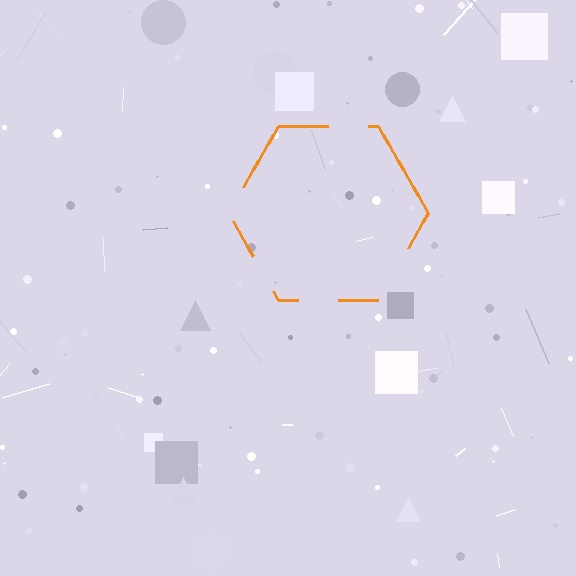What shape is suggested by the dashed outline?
The dashed outline suggests a hexagon.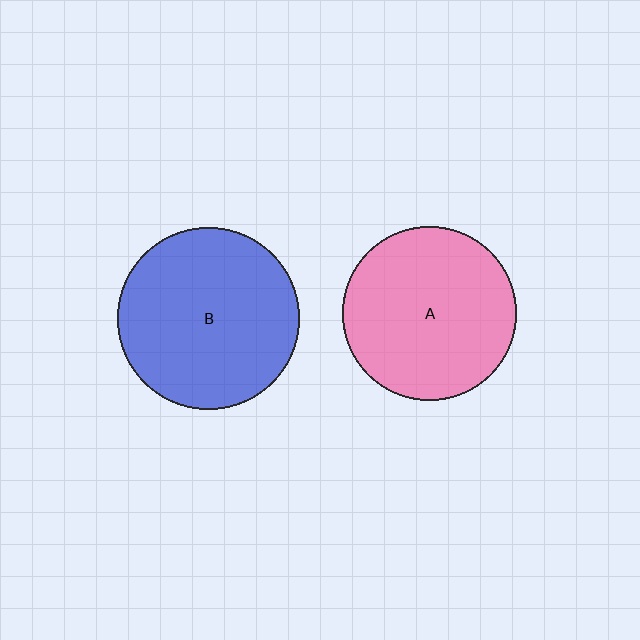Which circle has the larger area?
Circle B (blue).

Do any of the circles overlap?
No, none of the circles overlap.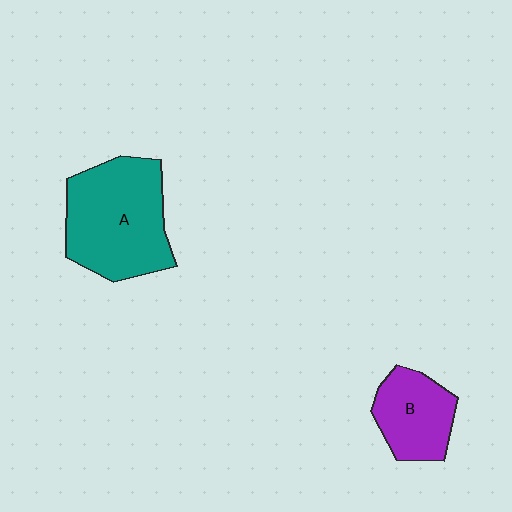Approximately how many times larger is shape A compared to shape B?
Approximately 1.8 times.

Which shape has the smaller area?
Shape B (purple).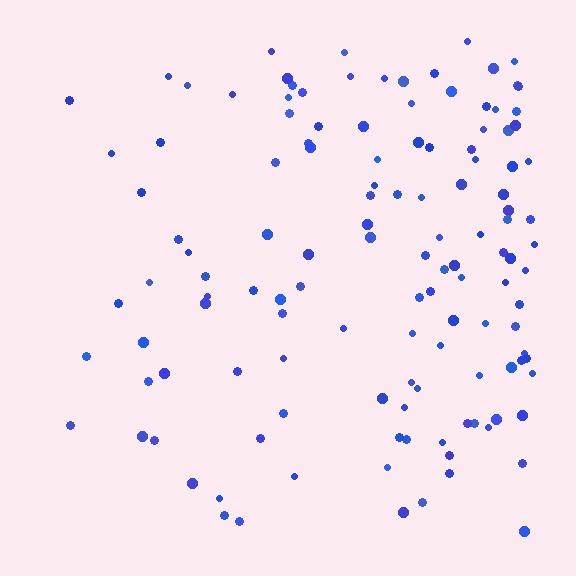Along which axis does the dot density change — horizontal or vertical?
Horizontal.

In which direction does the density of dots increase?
From left to right, with the right side densest.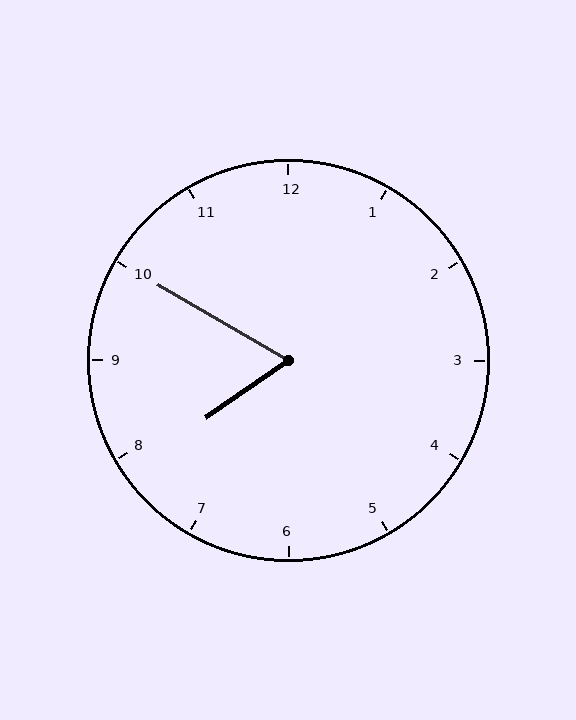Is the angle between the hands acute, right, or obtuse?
It is acute.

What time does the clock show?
7:50.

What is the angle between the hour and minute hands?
Approximately 65 degrees.